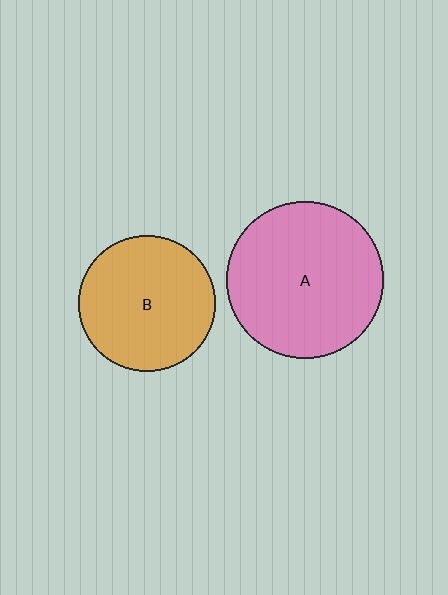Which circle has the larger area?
Circle A (pink).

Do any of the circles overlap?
No, none of the circles overlap.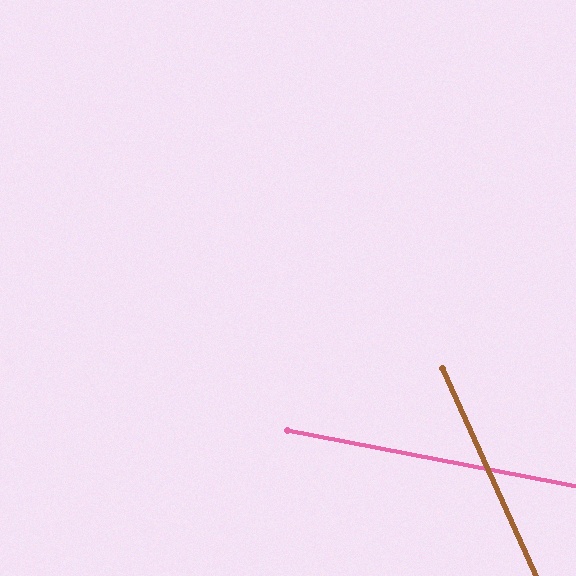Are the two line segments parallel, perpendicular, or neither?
Neither parallel nor perpendicular — they differ by about 55°.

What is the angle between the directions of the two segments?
Approximately 55 degrees.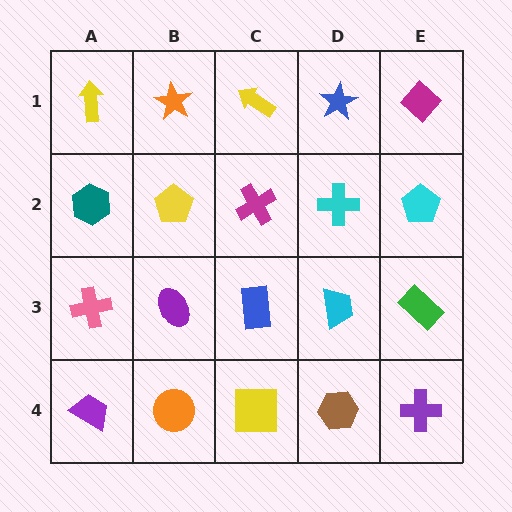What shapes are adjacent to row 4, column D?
A cyan trapezoid (row 3, column D), a yellow square (row 4, column C), a purple cross (row 4, column E).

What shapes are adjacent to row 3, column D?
A cyan cross (row 2, column D), a brown hexagon (row 4, column D), a blue rectangle (row 3, column C), a green rectangle (row 3, column E).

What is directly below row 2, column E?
A green rectangle.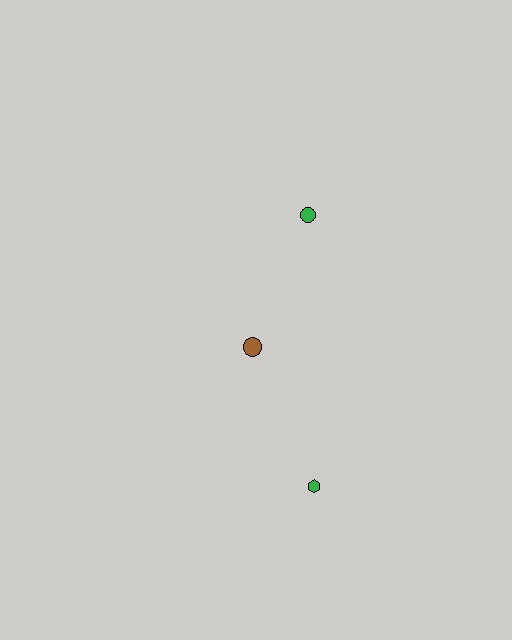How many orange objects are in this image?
There are no orange objects.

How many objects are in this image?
There are 3 objects.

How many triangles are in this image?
There are no triangles.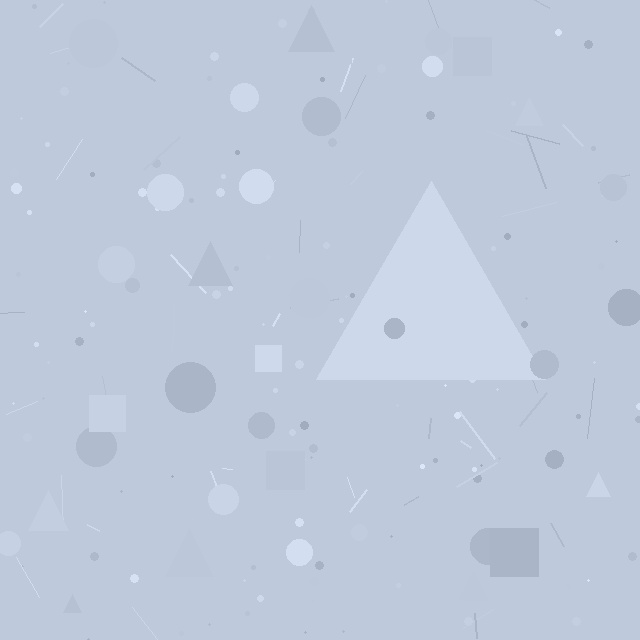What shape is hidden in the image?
A triangle is hidden in the image.